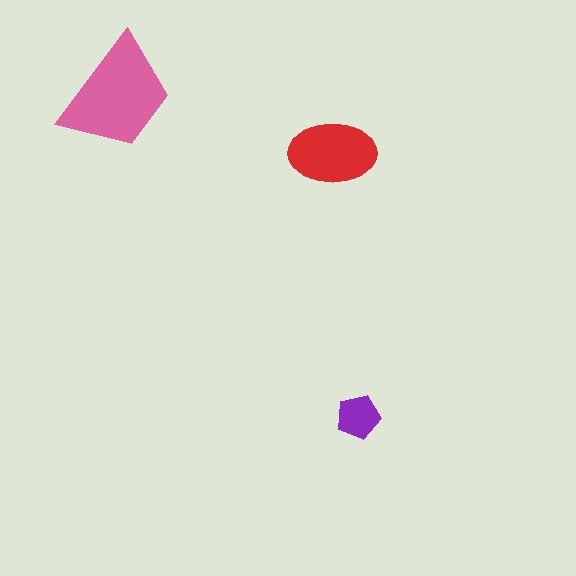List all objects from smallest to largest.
The purple pentagon, the red ellipse, the pink trapezoid.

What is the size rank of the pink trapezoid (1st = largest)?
1st.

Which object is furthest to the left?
The pink trapezoid is leftmost.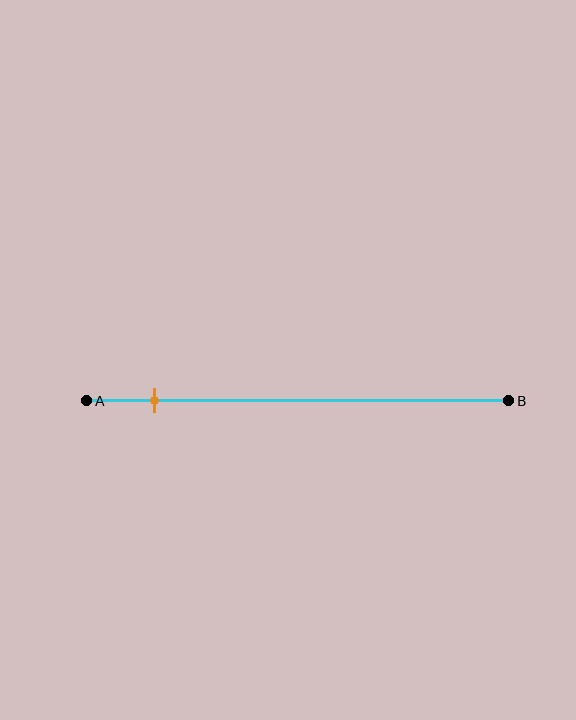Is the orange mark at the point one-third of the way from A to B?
No, the mark is at about 15% from A, not at the 33% one-third point.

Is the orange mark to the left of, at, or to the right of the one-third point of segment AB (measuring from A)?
The orange mark is to the left of the one-third point of segment AB.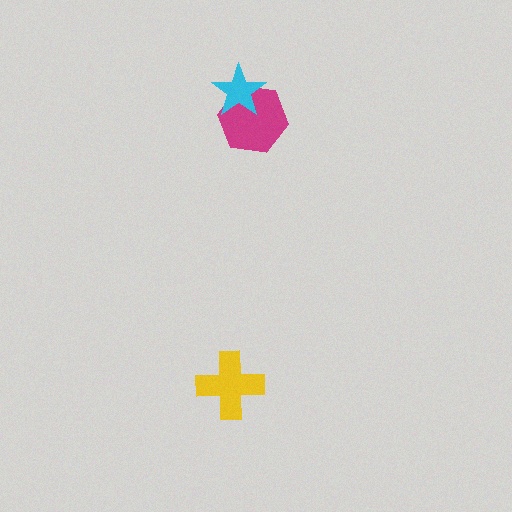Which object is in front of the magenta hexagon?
The cyan star is in front of the magenta hexagon.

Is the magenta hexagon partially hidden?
Yes, it is partially covered by another shape.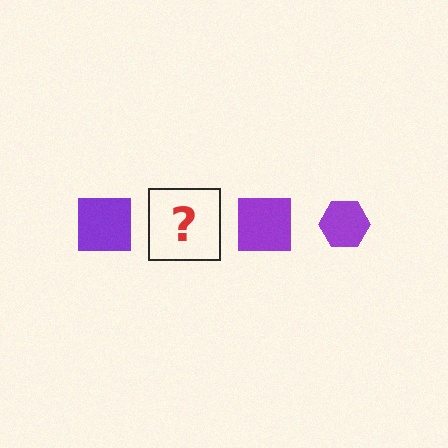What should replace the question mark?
The question mark should be replaced with a purple hexagon.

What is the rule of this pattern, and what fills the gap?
The rule is that the pattern cycles through square, hexagon shapes in purple. The gap should be filled with a purple hexagon.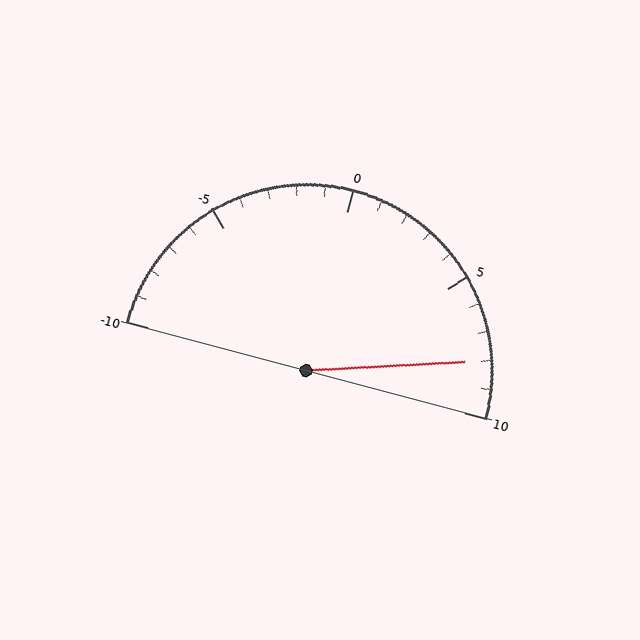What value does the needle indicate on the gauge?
The needle indicates approximately 8.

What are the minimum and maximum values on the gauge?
The gauge ranges from -10 to 10.